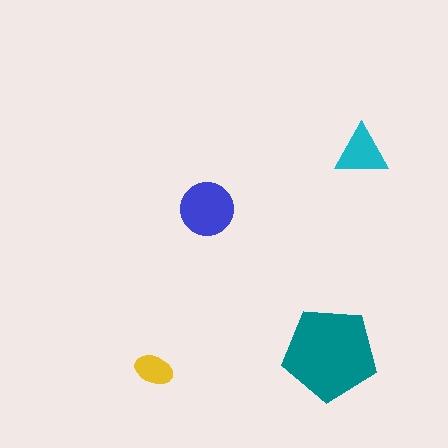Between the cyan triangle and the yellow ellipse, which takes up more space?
The cyan triangle.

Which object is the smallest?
The yellow ellipse.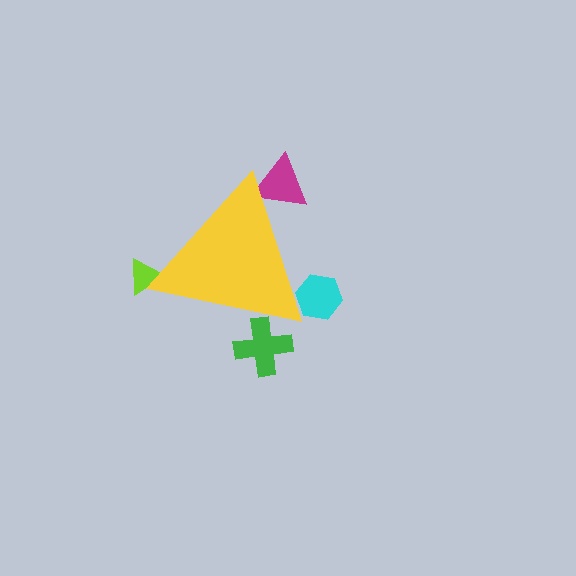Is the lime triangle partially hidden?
Yes, the lime triangle is partially hidden behind the yellow triangle.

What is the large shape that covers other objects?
A yellow triangle.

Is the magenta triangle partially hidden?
Yes, the magenta triangle is partially hidden behind the yellow triangle.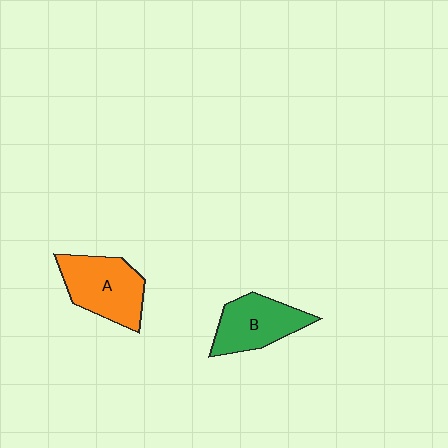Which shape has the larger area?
Shape A (orange).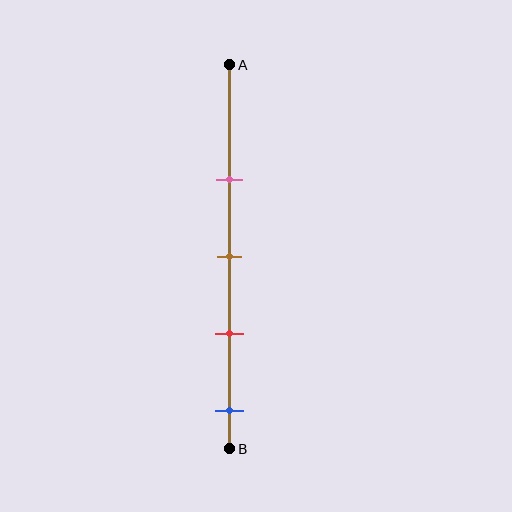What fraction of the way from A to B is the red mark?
The red mark is approximately 70% (0.7) of the way from A to B.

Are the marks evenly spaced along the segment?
Yes, the marks are approximately evenly spaced.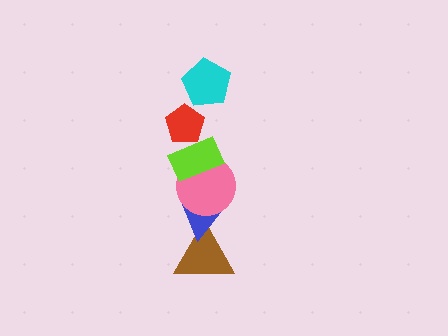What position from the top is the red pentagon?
The red pentagon is 2nd from the top.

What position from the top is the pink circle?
The pink circle is 4th from the top.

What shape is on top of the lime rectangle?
The red pentagon is on top of the lime rectangle.